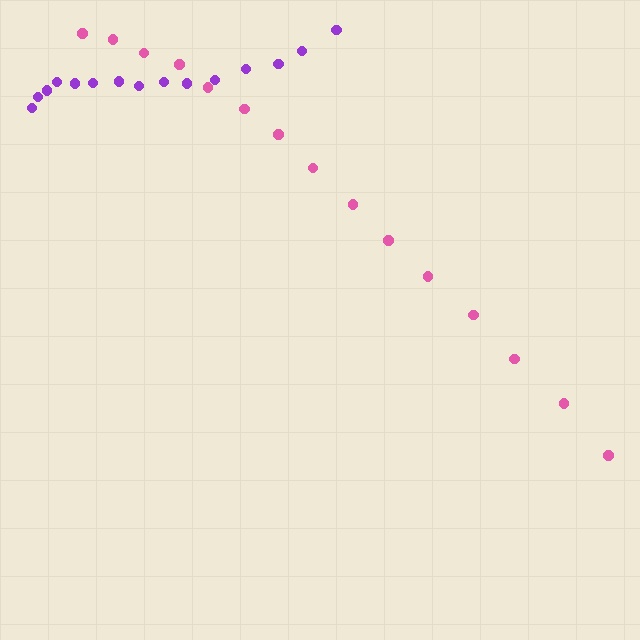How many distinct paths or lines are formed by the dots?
There are 2 distinct paths.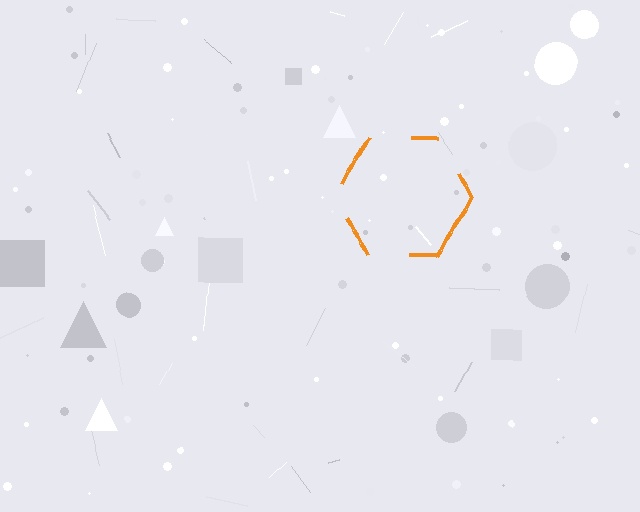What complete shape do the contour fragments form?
The contour fragments form a hexagon.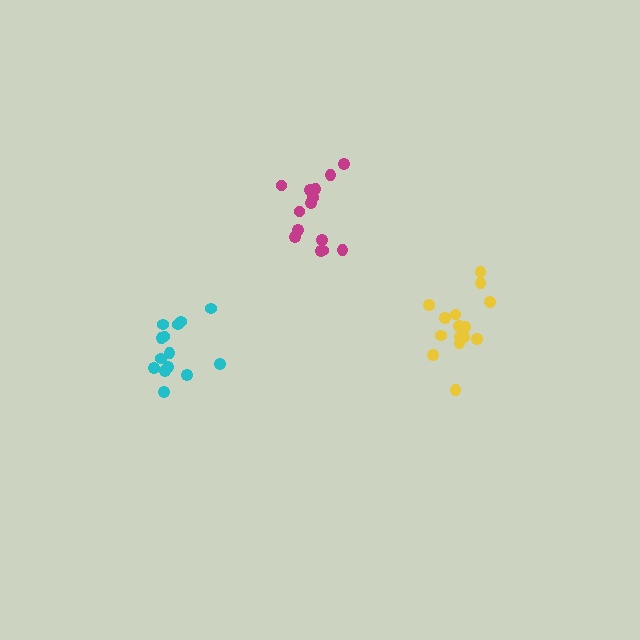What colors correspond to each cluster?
The clusters are colored: cyan, magenta, yellow.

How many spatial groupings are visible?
There are 3 spatial groupings.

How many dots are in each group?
Group 1: 14 dots, Group 2: 14 dots, Group 3: 15 dots (43 total).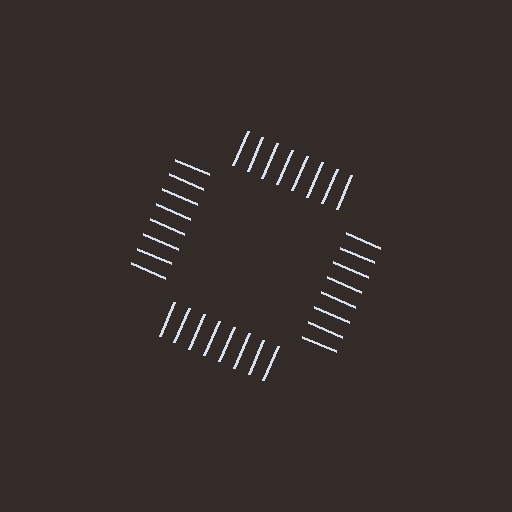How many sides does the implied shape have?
4 sides — the line-ends trace a square.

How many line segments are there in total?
32 — 8 along each of the 4 edges.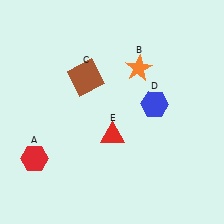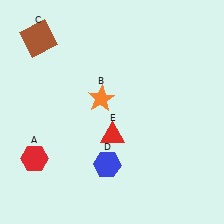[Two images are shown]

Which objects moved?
The objects that moved are: the orange star (B), the brown square (C), the blue hexagon (D).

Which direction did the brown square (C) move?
The brown square (C) moved left.